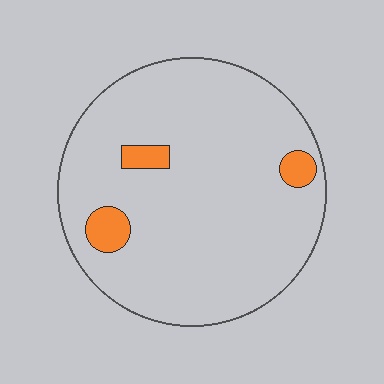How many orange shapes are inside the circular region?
3.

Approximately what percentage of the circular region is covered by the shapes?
Approximately 5%.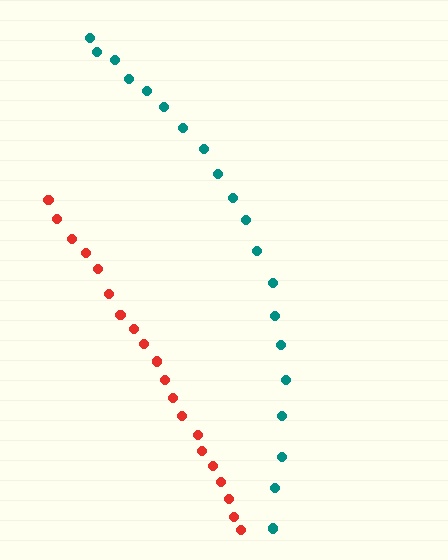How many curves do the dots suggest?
There are 2 distinct paths.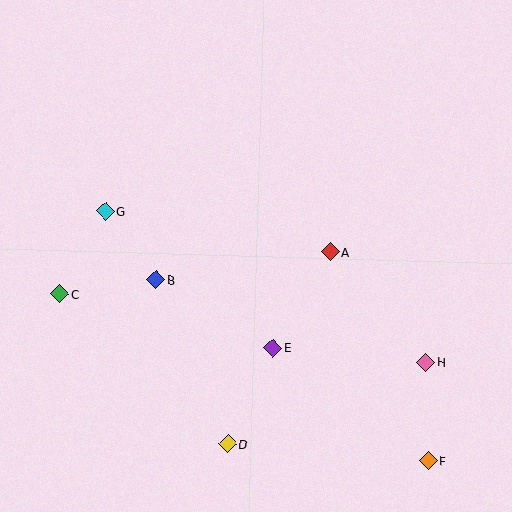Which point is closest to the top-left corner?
Point G is closest to the top-left corner.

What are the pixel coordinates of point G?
Point G is at (106, 211).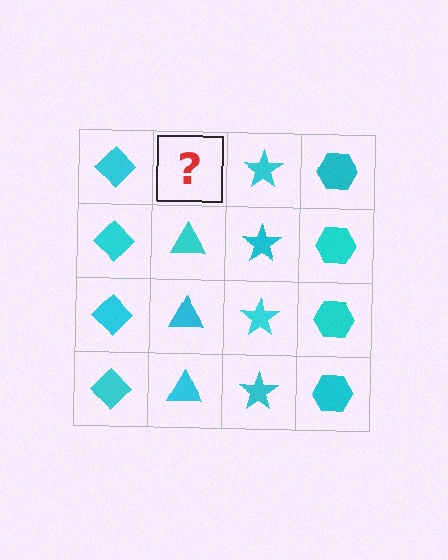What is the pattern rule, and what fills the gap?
The rule is that each column has a consistent shape. The gap should be filled with a cyan triangle.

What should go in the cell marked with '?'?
The missing cell should contain a cyan triangle.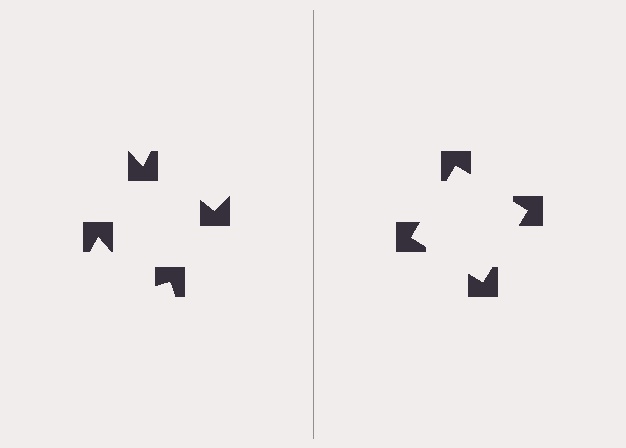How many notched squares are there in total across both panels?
8 — 4 on each side.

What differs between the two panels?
The notched squares are positioned identically on both sides; only the wedge orientations differ. On the right they align to a square; on the left they are misaligned.